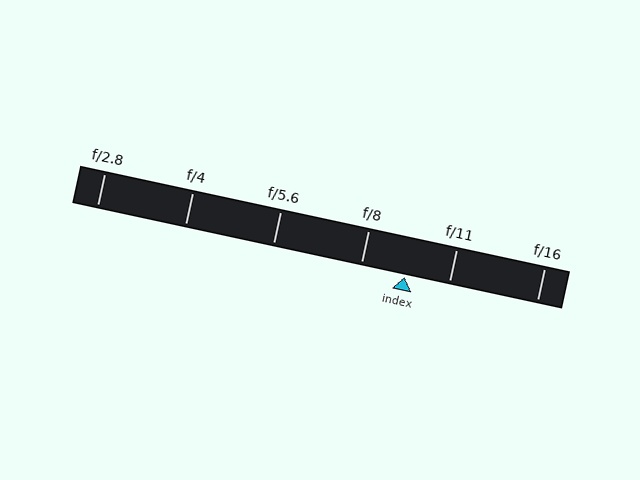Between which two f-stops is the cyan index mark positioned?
The index mark is between f/8 and f/11.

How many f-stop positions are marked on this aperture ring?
There are 6 f-stop positions marked.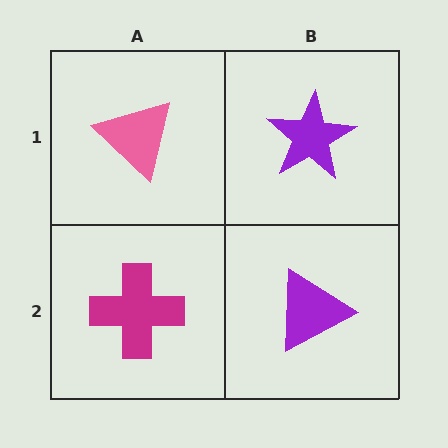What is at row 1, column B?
A purple star.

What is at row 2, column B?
A purple triangle.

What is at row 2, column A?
A magenta cross.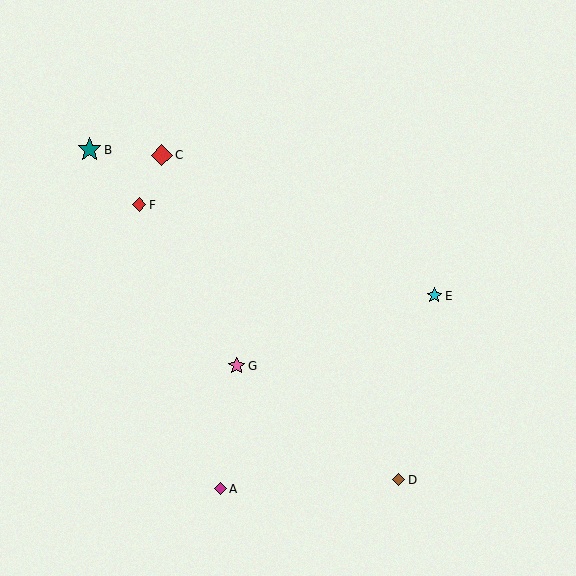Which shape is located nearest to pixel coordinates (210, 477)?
The magenta diamond (labeled A) at (220, 489) is nearest to that location.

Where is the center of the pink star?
The center of the pink star is at (237, 366).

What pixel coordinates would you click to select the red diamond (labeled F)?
Click at (139, 205) to select the red diamond F.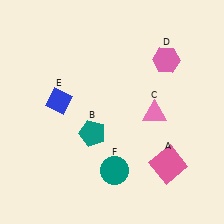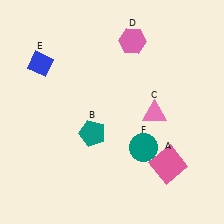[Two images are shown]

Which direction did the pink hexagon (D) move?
The pink hexagon (D) moved left.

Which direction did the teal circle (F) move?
The teal circle (F) moved right.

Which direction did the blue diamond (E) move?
The blue diamond (E) moved up.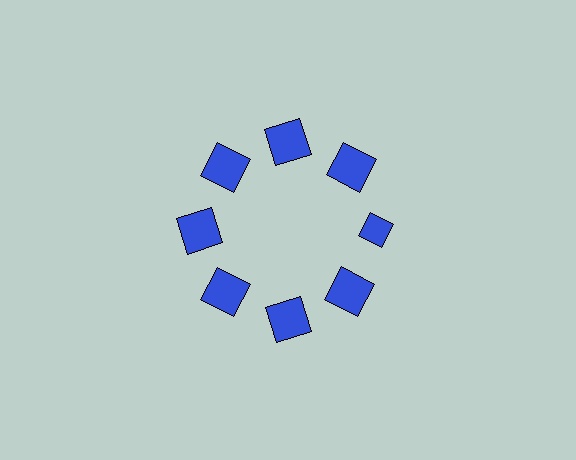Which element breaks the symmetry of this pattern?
The blue diamond at roughly the 3 o'clock position breaks the symmetry. All other shapes are blue squares.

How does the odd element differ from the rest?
It has a different shape: diamond instead of square.